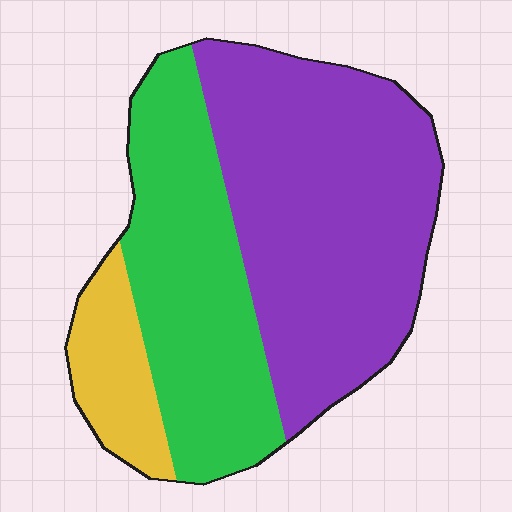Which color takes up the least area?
Yellow, at roughly 10%.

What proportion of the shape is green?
Green covers roughly 35% of the shape.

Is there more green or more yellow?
Green.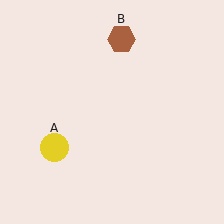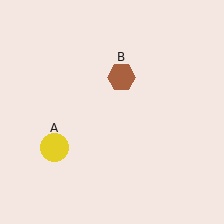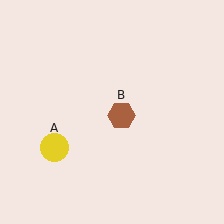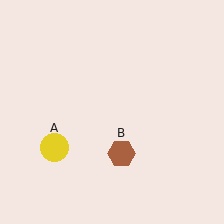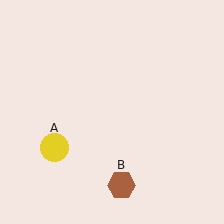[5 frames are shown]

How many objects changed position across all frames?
1 object changed position: brown hexagon (object B).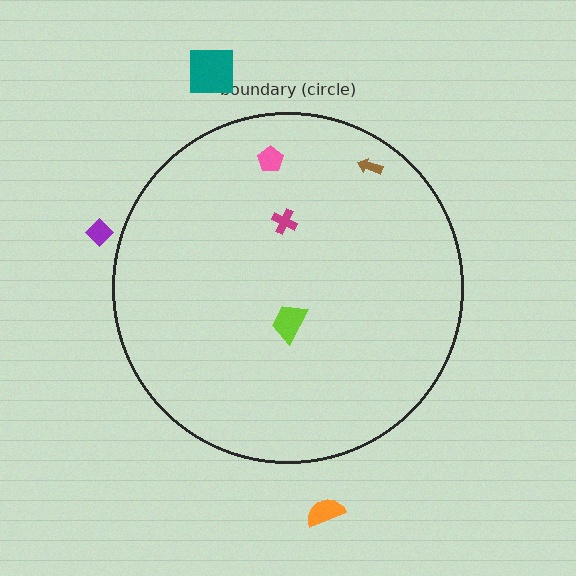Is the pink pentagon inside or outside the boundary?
Inside.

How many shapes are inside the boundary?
4 inside, 3 outside.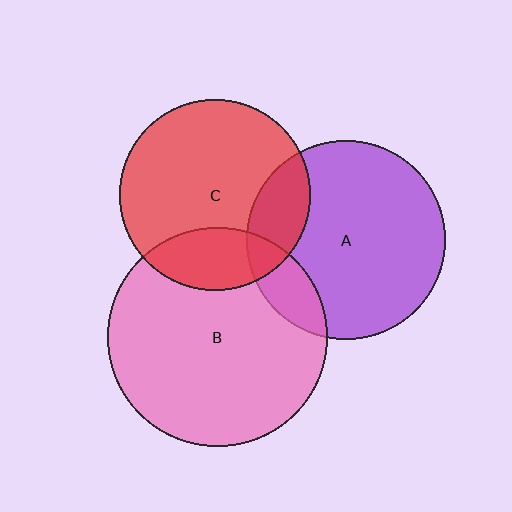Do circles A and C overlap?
Yes.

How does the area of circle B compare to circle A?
Approximately 1.2 times.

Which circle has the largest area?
Circle B (pink).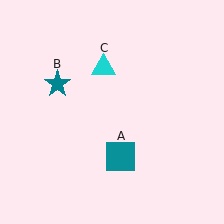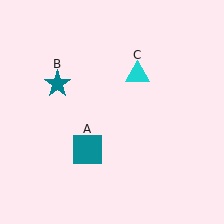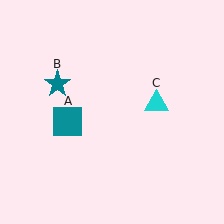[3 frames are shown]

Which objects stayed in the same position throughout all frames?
Teal star (object B) remained stationary.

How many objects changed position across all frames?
2 objects changed position: teal square (object A), cyan triangle (object C).